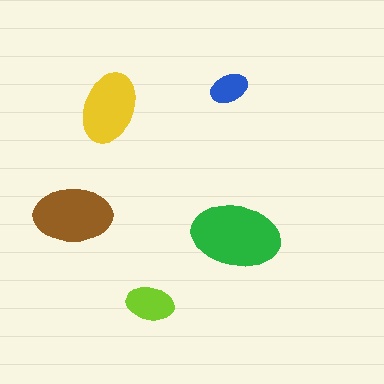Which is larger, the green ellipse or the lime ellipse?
The green one.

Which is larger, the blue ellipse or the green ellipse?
The green one.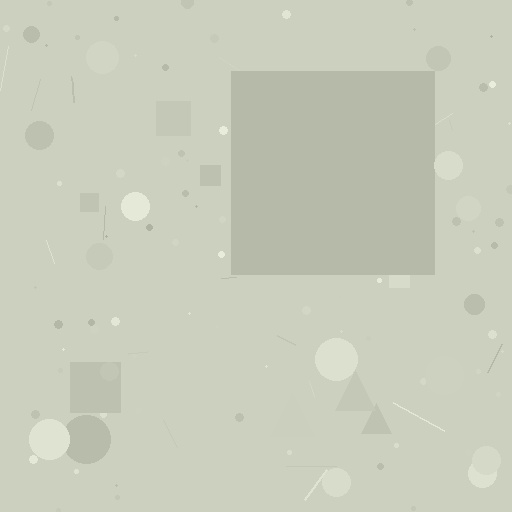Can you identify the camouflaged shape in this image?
The camouflaged shape is a square.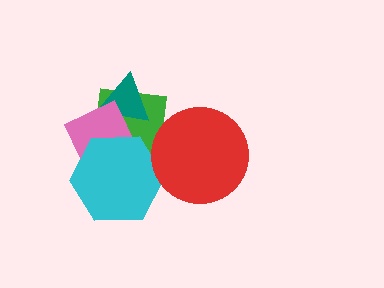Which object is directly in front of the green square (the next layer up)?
The teal triangle is directly in front of the green square.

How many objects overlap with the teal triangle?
2 objects overlap with the teal triangle.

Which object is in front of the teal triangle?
The pink diamond is in front of the teal triangle.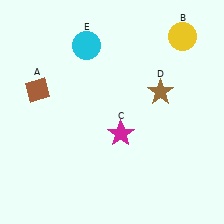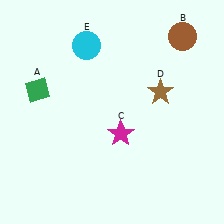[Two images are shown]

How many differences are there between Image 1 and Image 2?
There are 2 differences between the two images.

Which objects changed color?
A changed from brown to green. B changed from yellow to brown.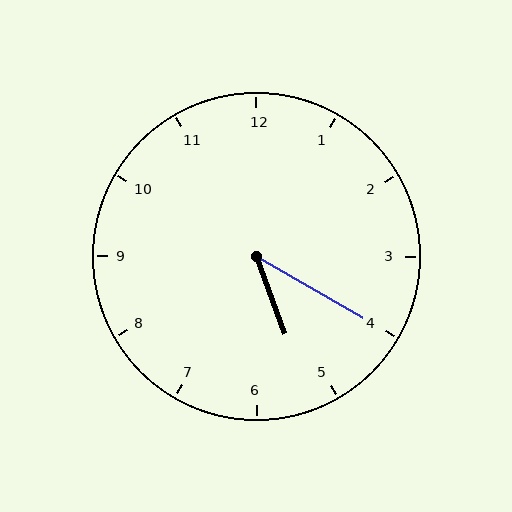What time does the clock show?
5:20.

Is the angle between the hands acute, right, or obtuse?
It is acute.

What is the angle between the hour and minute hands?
Approximately 40 degrees.